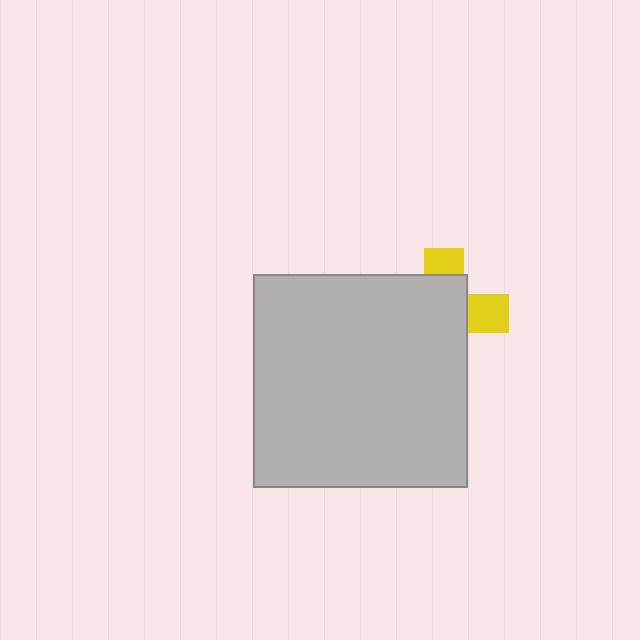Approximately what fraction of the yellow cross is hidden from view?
Roughly 70% of the yellow cross is hidden behind the light gray square.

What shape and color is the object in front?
The object in front is a light gray square.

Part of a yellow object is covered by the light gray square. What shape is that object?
It is a cross.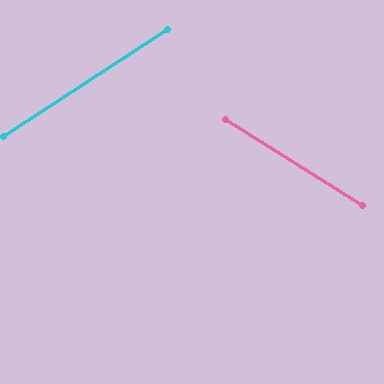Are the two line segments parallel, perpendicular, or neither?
Neither parallel nor perpendicular — they differ by about 65°.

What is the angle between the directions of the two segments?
Approximately 65 degrees.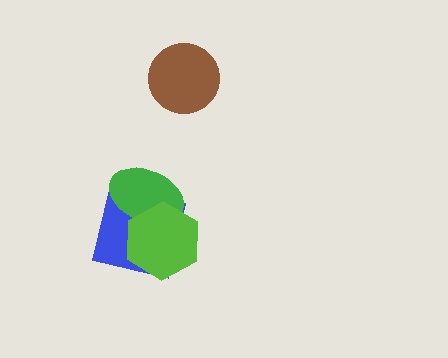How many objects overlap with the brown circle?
0 objects overlap with the brown circle.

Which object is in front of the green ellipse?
The lime hexagon is in front of the green ellipse.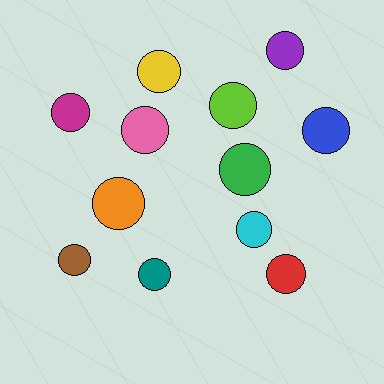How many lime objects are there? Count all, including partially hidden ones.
There is 1 lime object.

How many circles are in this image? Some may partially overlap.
There are 12 circles.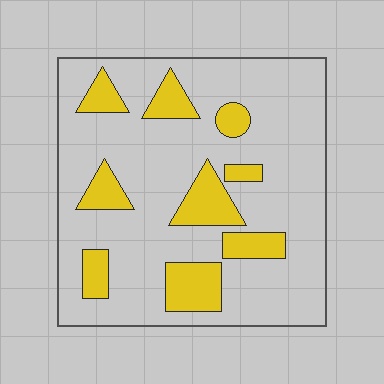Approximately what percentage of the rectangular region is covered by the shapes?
Approximately 20%.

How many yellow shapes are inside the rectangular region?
9.